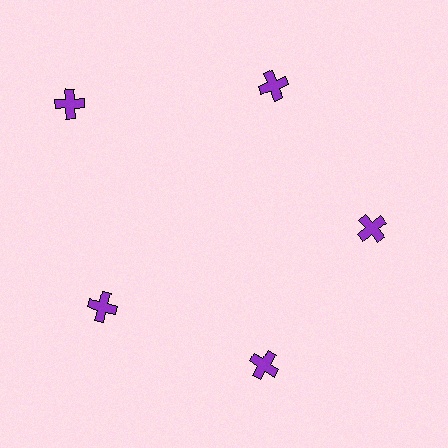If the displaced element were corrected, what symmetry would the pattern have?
It would have 5-fold rotational symmetry — the pattern would map onto itself every 72 degrees.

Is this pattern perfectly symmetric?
No. The 5 purple crosses are arranged in a ring, but one element near the 10 o'clock position is pushed outward from the center, breaking the 5-fold rotational symmetry.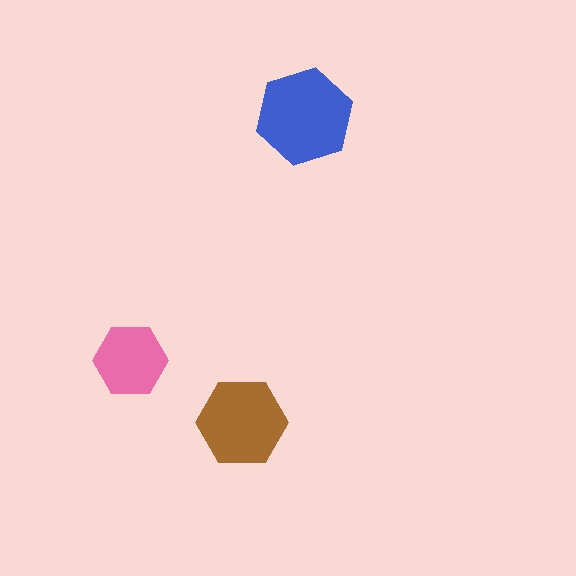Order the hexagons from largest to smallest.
the blue one, the brown one, the pink one.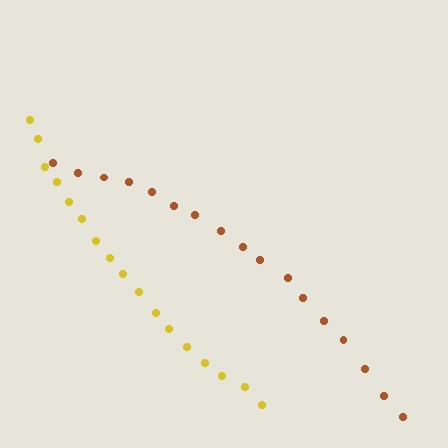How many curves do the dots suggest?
There are 2 distinct paths.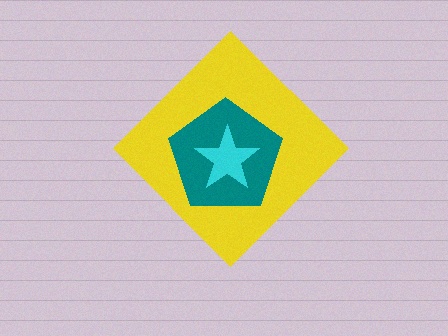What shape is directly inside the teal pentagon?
The cyan star.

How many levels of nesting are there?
3.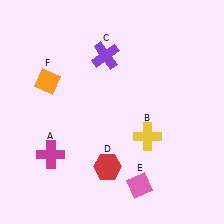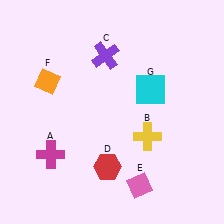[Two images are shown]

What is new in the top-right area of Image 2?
A cyan square (G) was added in the top-right area of Image 2.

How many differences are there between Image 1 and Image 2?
There is 1 difference between the two images.